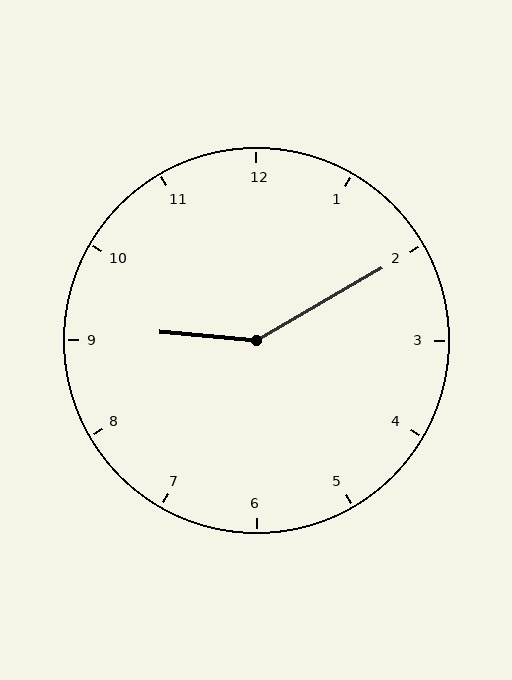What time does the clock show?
9:10.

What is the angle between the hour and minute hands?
Approximately 145 degrees.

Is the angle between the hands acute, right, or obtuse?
It is obtuse.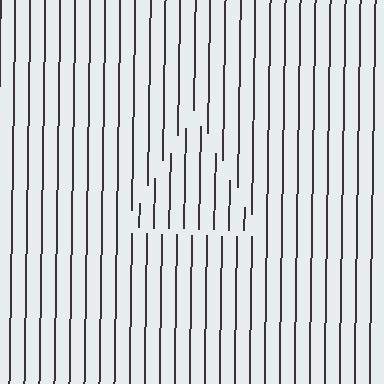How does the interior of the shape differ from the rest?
The interior of the shape contains the same grating, shifted by half a period — the contour is defined by the phase discontinuity where line-ends from the inner and outer gratings abut.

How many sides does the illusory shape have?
3 sides — the line-ends trace a triangle.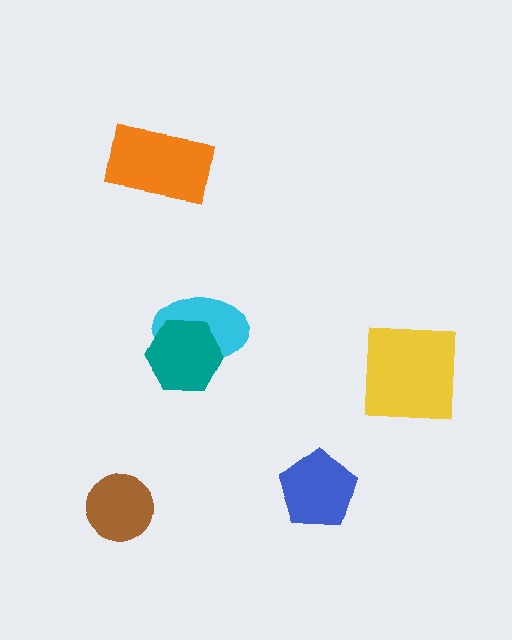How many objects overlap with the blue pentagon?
0 objects overlap with the blue pentagon.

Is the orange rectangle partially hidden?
No, no other shape covers it.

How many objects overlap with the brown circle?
0 objects overlap with the brown circle.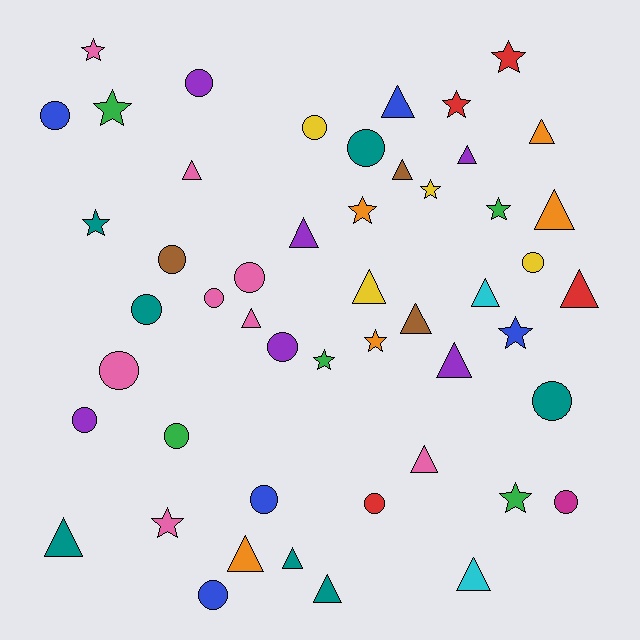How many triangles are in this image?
There are 19 triangles.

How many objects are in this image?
There are 50 objects.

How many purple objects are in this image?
There are 6 purple objects.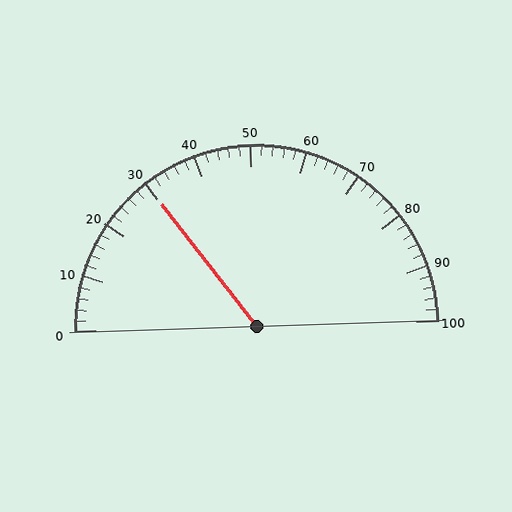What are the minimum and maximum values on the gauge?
The gauge ranges from 0 to 100.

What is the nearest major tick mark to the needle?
The nearest major tick mark is 30.